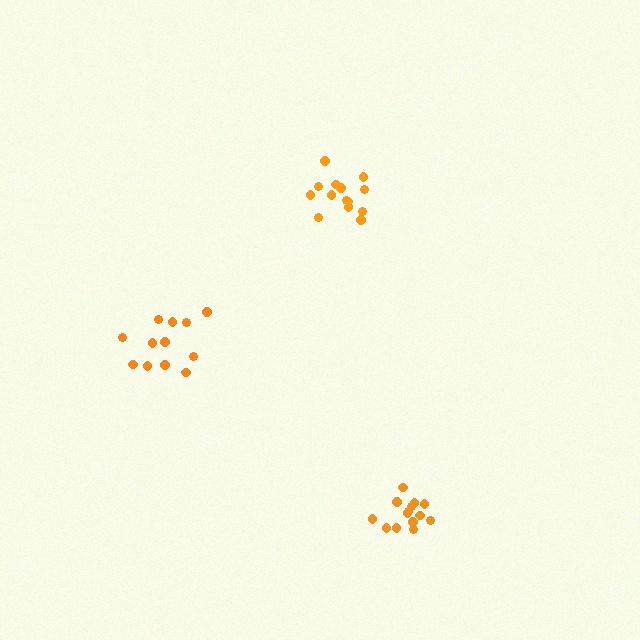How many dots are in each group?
Group 1: 14 dots, Group 2: 12 dots, Group 3: 14 dots (40 total).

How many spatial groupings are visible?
There are 3 spatial groupings.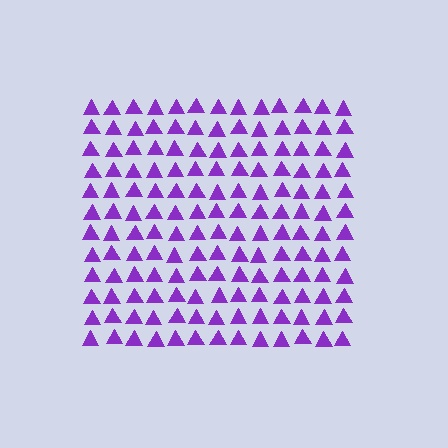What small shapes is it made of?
It is made of small triangles.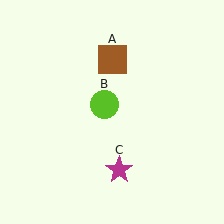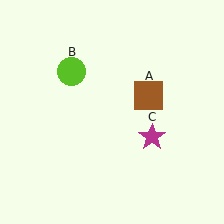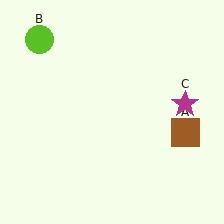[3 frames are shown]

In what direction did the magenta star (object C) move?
The magenta star (object C) moved up and to the right.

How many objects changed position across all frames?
3 objects changed position: brown square (object A), lime circle (object B), magenta star (object C).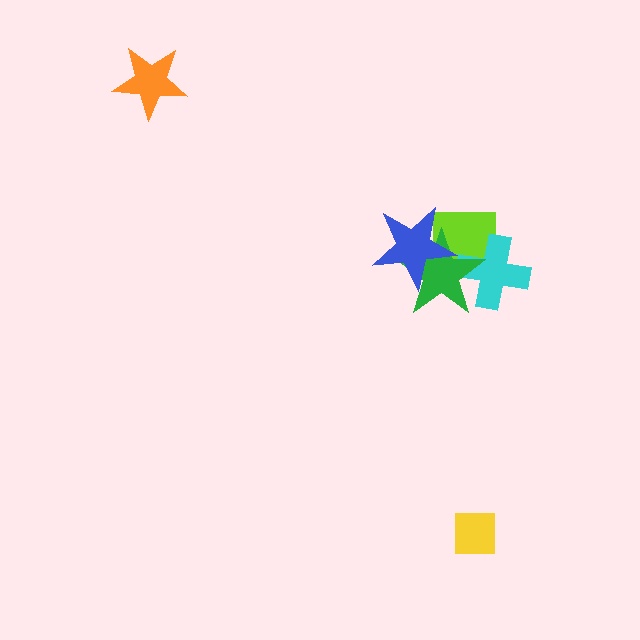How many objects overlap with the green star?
3 objects overlap with the green star.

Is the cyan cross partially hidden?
Yes, it is partially covered by another shape.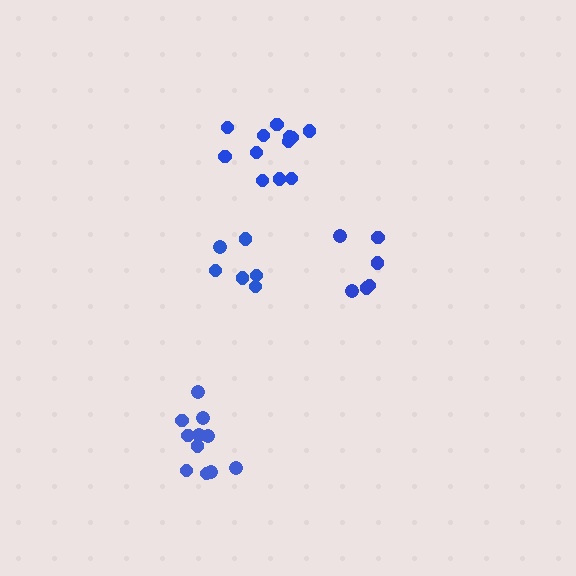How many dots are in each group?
Group 1: 12 dots, Group 2: 6 dots, Group 3: 6 dots, Group 4: 11 dots (35 total).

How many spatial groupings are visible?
There are 4 spatial groupings.